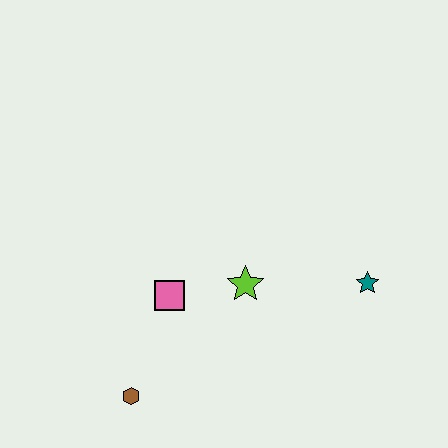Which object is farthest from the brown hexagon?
The teal star is farthest from the brown hexagon.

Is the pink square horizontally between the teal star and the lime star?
No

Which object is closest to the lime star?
The pink square is closest to the lime star.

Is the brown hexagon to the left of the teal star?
Yes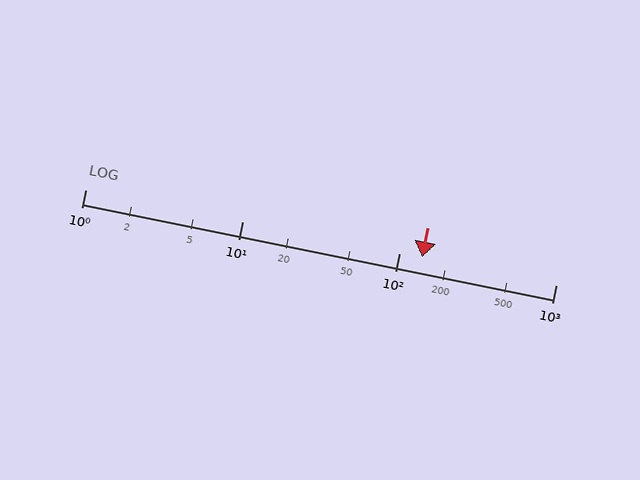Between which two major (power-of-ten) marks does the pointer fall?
The pointer is between 100 and 1000.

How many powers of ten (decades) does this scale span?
The scale spans 3 decades, from 1 to 1000.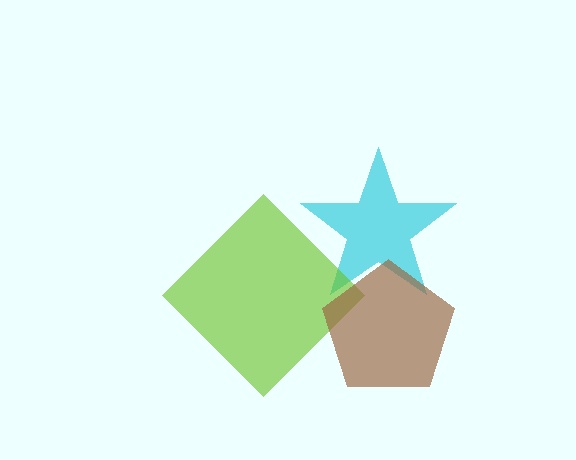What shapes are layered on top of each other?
The layered shapes are: a cyan star, a lime diamond, a brown pentagon.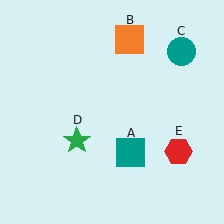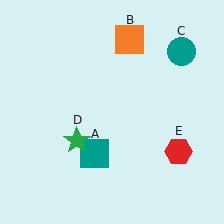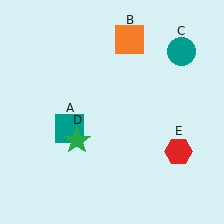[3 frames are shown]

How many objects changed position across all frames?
1 object changed position: teal square (object A).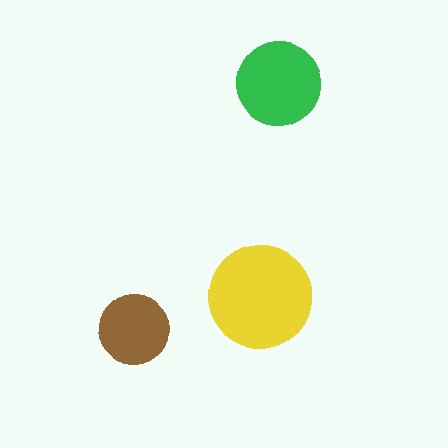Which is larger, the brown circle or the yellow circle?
The yellow one.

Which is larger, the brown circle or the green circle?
The green one.